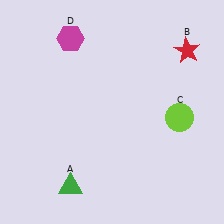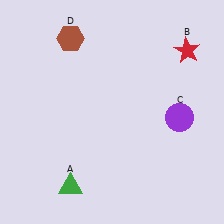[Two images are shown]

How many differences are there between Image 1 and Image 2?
There are 2 differences between the two images.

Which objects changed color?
C changed from lime to purple. D changed from magenta to brown.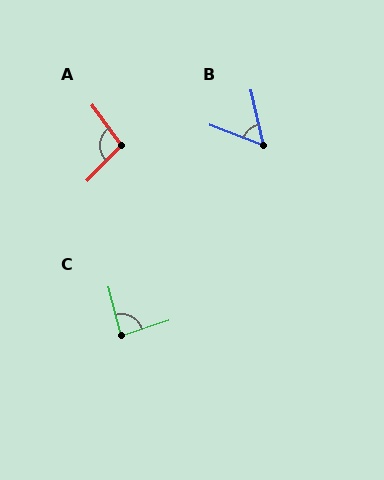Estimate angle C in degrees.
Approximately 86 degrees.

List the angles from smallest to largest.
B (57°), C (86°), A (100°).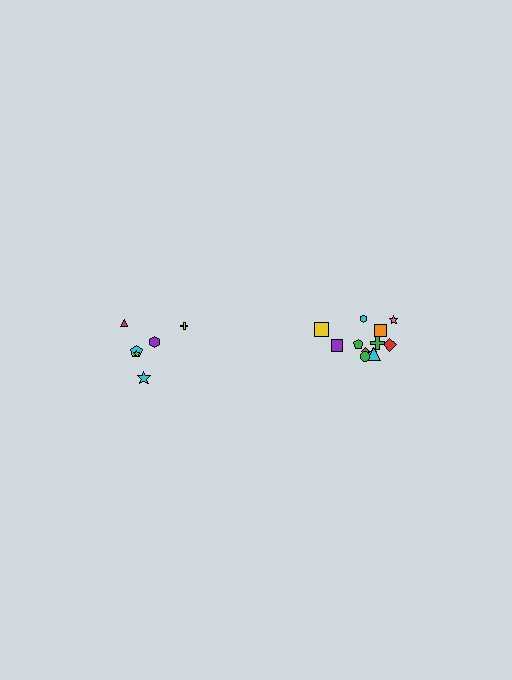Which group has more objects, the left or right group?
The right group.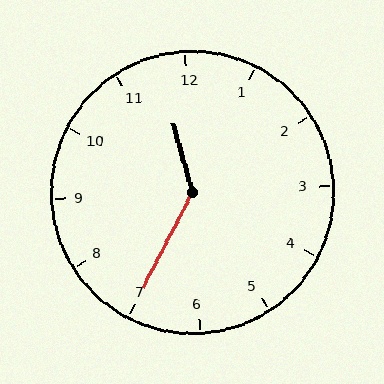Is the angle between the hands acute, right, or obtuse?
It is obtuse.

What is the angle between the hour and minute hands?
Approximately 138 degrees.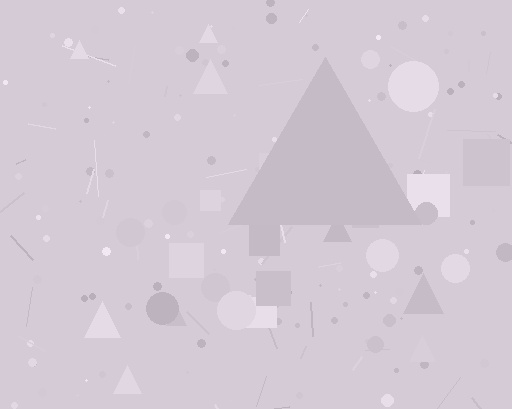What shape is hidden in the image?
A triangle is hidden in the image.